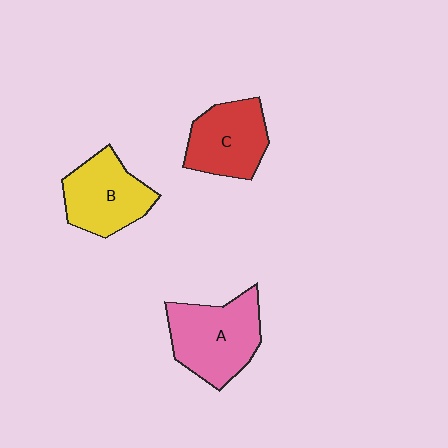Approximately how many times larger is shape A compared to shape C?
Approximately 1.2 times.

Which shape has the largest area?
Shape A (pink).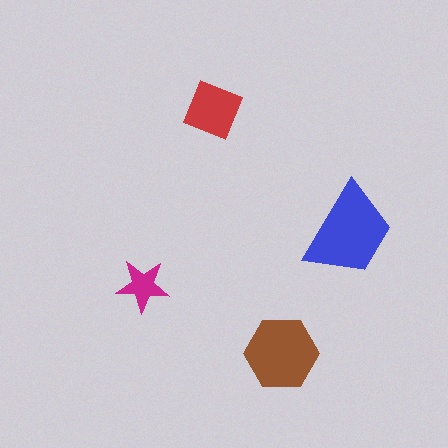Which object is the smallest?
The magenta star.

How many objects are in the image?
There are 4 objects in the image.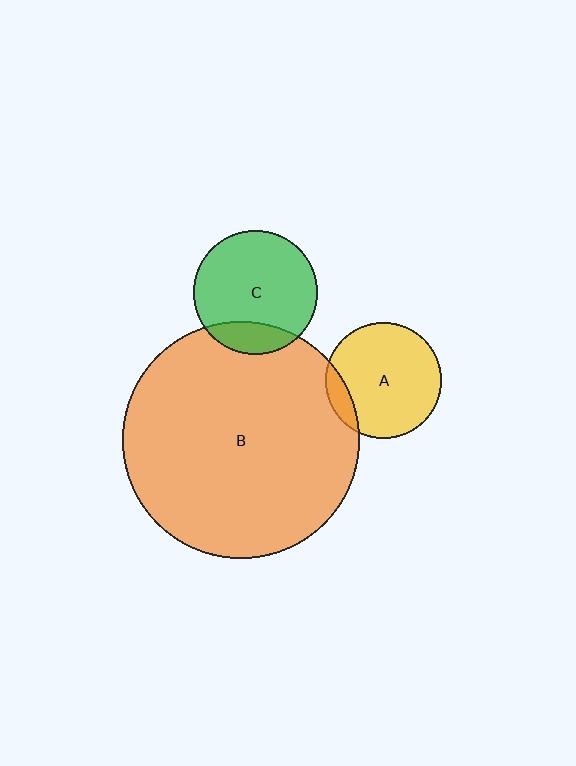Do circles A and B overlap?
Yes.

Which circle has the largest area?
Circle B (orange).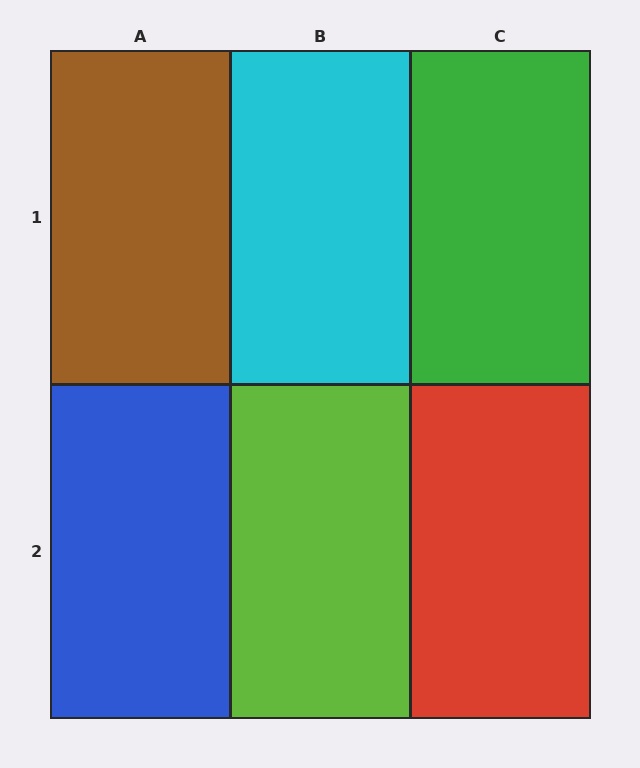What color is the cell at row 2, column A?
Blue.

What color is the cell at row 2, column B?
Lime.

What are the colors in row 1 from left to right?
Brown, cyan, green.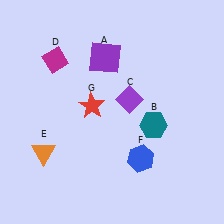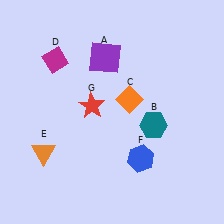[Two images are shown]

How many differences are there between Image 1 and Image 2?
There is 1 difference between the two images.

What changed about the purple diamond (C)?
In Image 1, C is purple. In Image 2, it changed to orange.